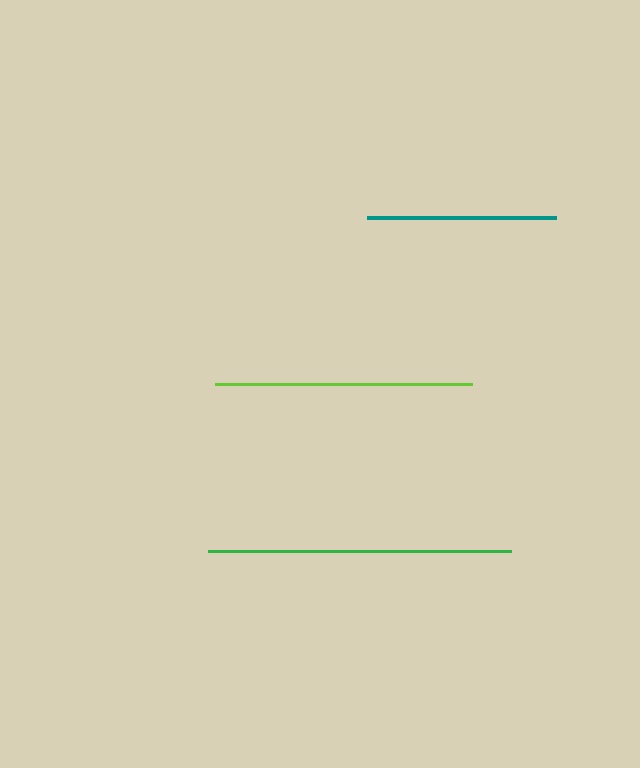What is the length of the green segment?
The green segment is approximately 303 pixels long.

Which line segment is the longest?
The green line is the longest at approximately 303 pixels.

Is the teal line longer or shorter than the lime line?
The lime line is longer than the teal line.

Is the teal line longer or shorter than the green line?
The green line is longer than the teal line.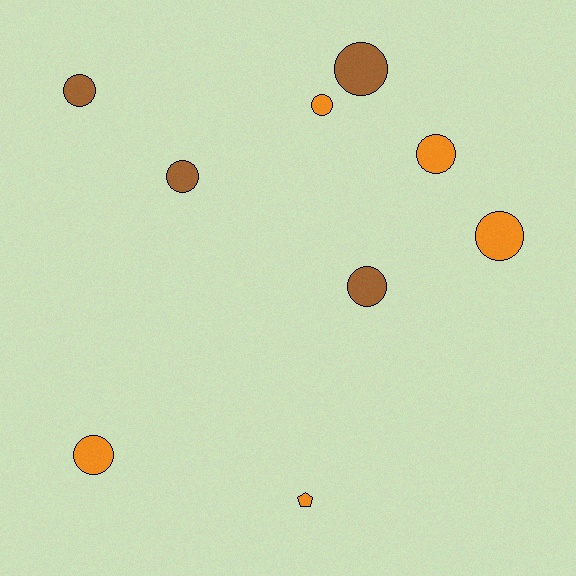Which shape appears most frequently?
Circle, with 8 objects.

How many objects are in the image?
There are 9 objects.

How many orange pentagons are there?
There is 1 orange pentagon.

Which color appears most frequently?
Orange, with 5 objects.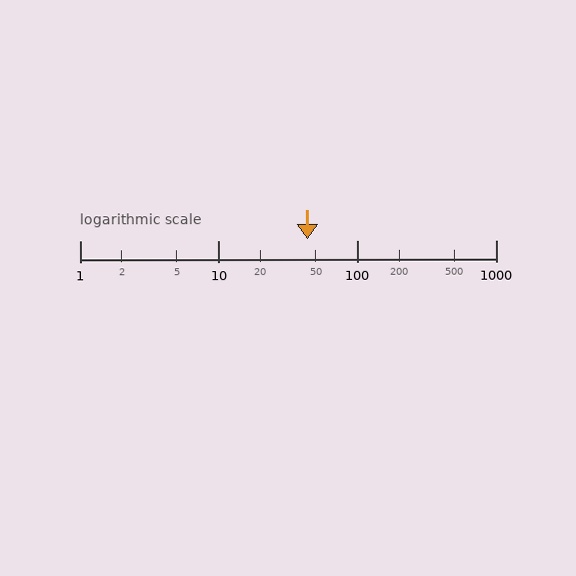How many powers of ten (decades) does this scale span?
The scale spans 3 decades, from 1 to 1000.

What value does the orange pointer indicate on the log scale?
The pointer indicates approximately 44.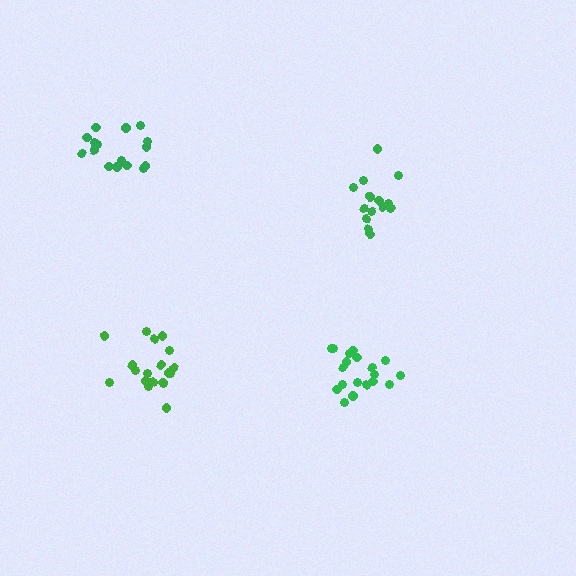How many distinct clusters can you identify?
There are 4 distinct clusters.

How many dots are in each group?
Group 1: 19 dots, Group 2: 16 dots, Group 3: 19 dots, Group 4: 17 dots (71 total).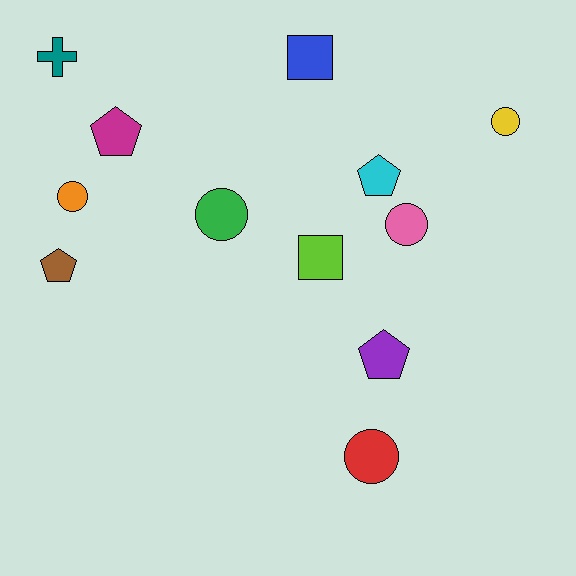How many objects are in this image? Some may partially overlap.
There are 12 objects.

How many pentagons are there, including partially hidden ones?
There are 4 pentagons.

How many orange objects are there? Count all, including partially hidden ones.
There is 1 orange object.